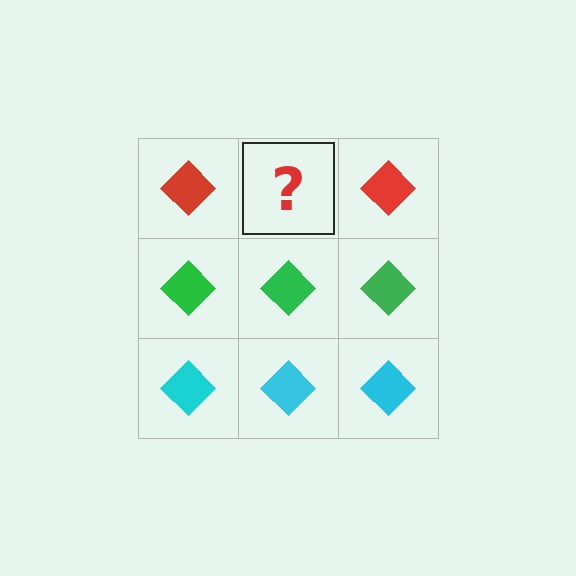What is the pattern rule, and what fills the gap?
The rule is that each row has a consistent color. The gap should be filled with a red diamond.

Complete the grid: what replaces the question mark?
The question mark should be replaced with a red diamond.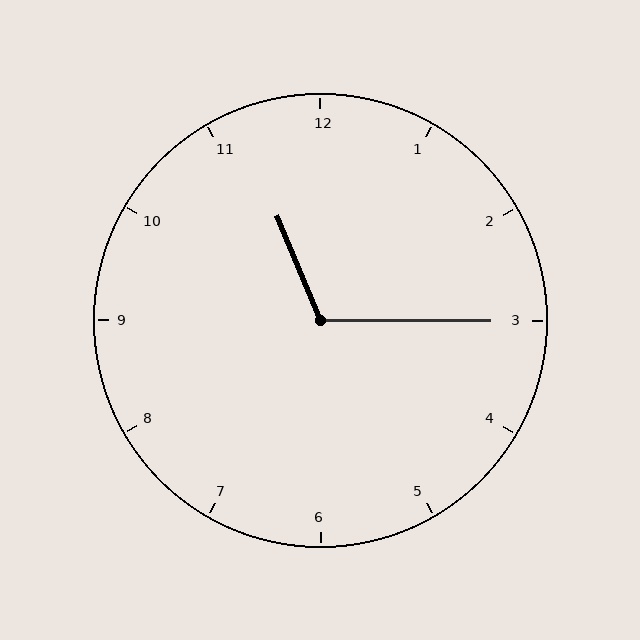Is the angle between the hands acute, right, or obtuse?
It is obtuse.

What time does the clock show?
11:15.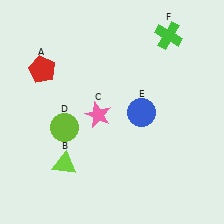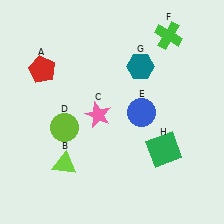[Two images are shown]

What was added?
A teal hexagon (G), a green square (H) were added in Image 2.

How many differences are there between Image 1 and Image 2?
There are 2 differences between the two images.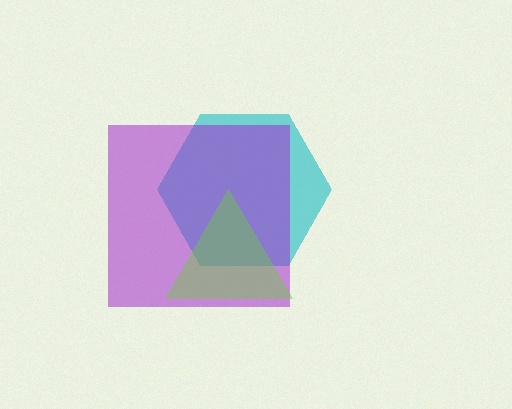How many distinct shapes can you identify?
There are 3 distinct shapes: a cyan hexagon, a purple square, a lime triangle.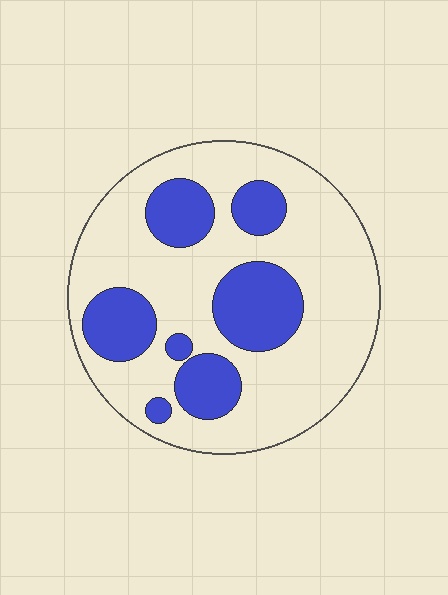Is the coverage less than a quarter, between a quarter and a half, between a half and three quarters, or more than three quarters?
Between a quarter and a half.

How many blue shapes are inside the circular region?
7.